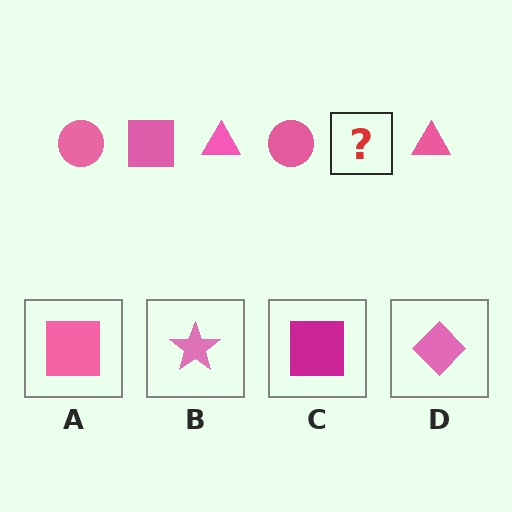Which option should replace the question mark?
Option A.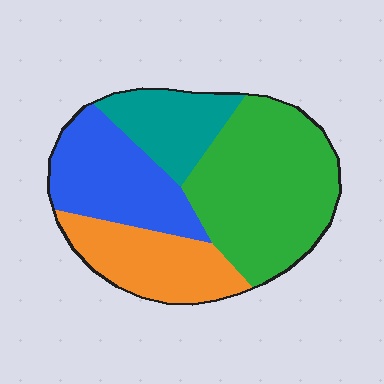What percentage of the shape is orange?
Orange covers roughly 20% of the shape.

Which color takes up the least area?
Teal, at roughly 15%.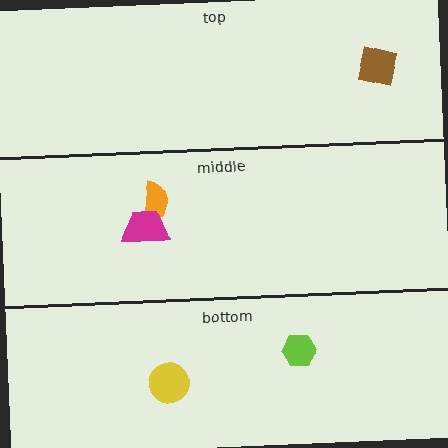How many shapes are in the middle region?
2.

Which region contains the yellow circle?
The bottom region.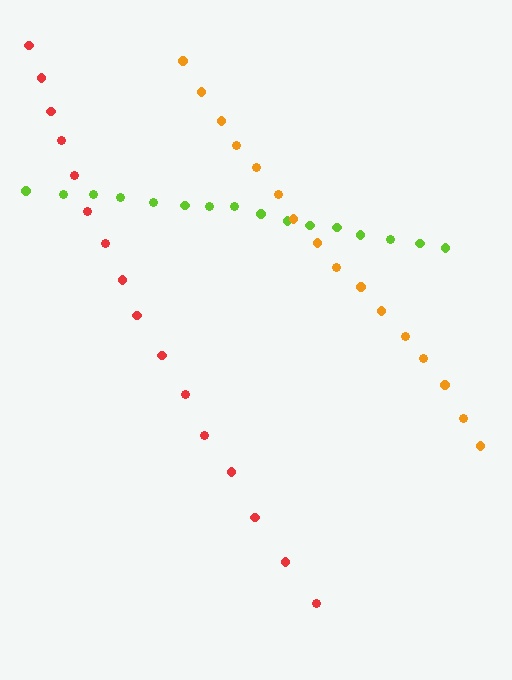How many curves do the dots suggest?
There are 3 distinct paths.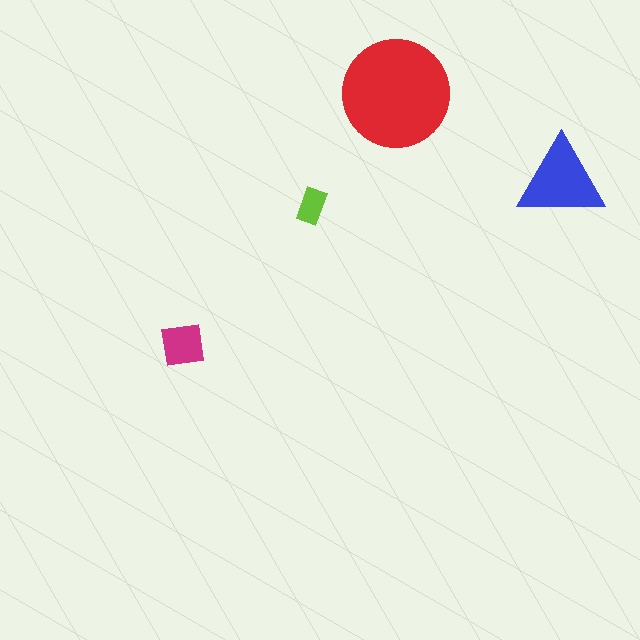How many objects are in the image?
There are 4 objects in the image.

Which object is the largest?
The red circle.